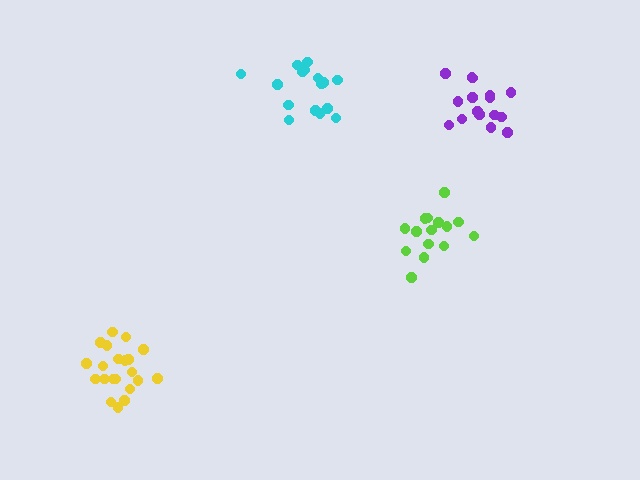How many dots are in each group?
Group 1: 21 dots, Group 2: 16 dots, Group 3: 16 dots, Group 4: 16 dots (69 total).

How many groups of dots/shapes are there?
There are 4 groups.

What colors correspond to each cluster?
The clusters are colored: yellow, cyan, purple, lime.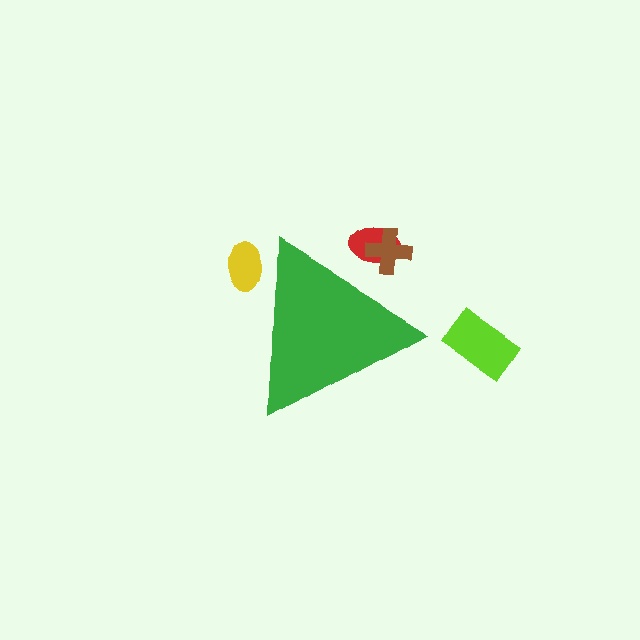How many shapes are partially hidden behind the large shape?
3 shapes are partially hidden.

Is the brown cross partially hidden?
Yes, the brown cross is partially hidden behind the green triangle.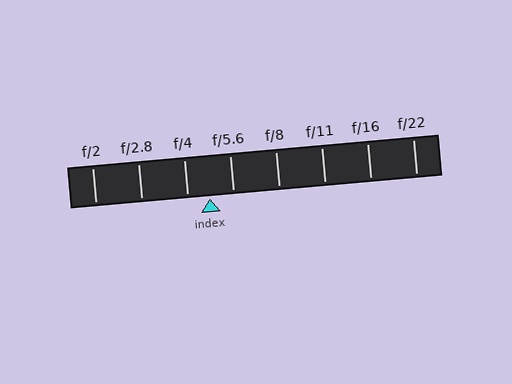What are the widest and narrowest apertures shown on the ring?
The widest aperture shown is f/2 and the narrowest is f/22.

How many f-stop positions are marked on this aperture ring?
There are 8 f-stop positions marked.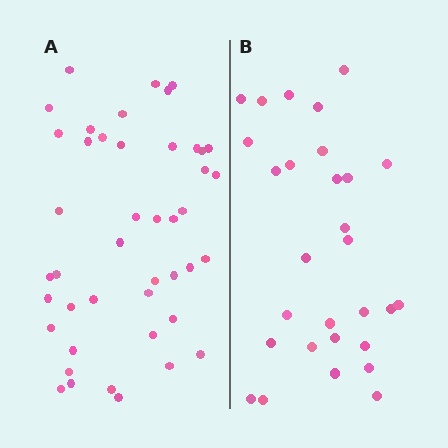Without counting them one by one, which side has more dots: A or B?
Region A (the left region) has more dots.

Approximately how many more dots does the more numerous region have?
Region A has approximately 15 more dots than region B.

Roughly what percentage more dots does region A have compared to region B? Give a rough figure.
About 50% more.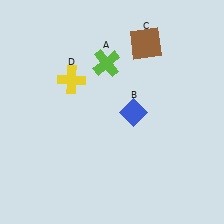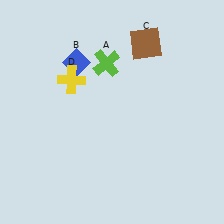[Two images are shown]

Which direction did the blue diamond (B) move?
The blue diamond (B) moved left.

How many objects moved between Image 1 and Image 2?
1 object moved between the two images.